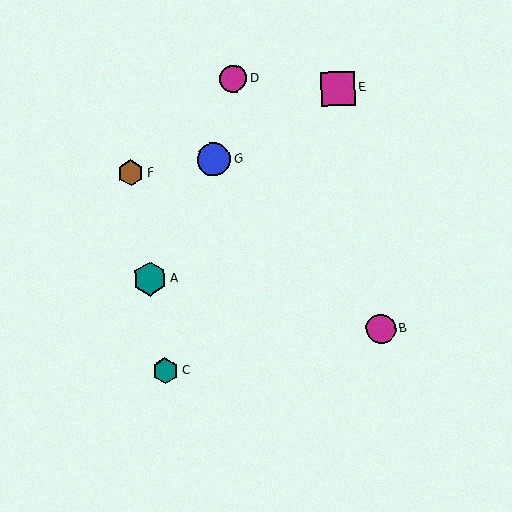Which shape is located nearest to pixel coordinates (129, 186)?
The brown hexagon (labeled F) at (131, 173) is nearest to that location.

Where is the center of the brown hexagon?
The center of the brown hexagon is at (131, 173).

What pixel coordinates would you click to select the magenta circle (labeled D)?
Click at (233, 79) to select the magenta circle D.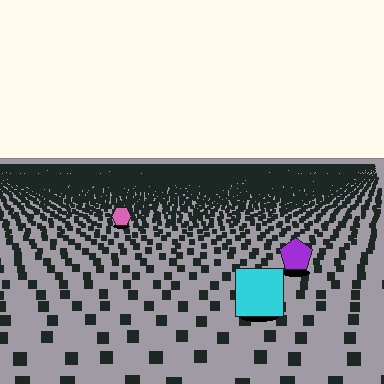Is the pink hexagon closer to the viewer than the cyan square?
No. The cyan square is closer — you can tell from the texture gradient: the ground texture is coarser near it.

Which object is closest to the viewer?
The cyan square is closest. The texture marks near it are larger and more spread out.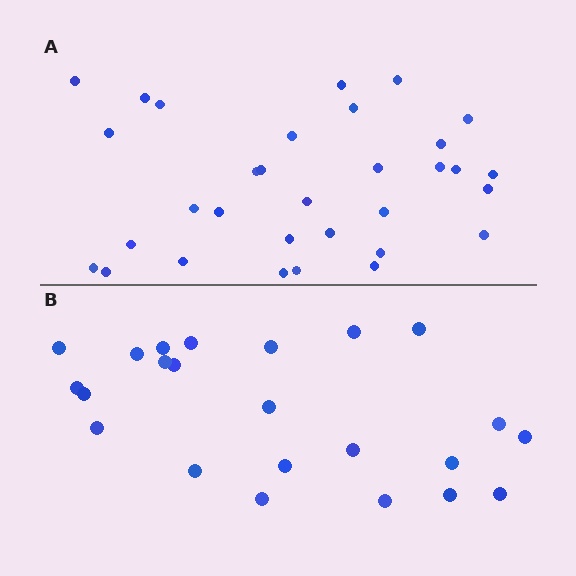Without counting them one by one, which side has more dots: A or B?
Region A (the top region) has more dots.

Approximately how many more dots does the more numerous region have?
Region A has roughly 8 or so more dots than region B.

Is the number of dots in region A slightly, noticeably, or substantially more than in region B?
Region A has noticeably more, but not dramatically so. The ratio is roughly 1.4 to 1.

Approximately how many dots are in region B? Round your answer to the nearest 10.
About 20 dots. (The exact count is 23, which rounds to 20.)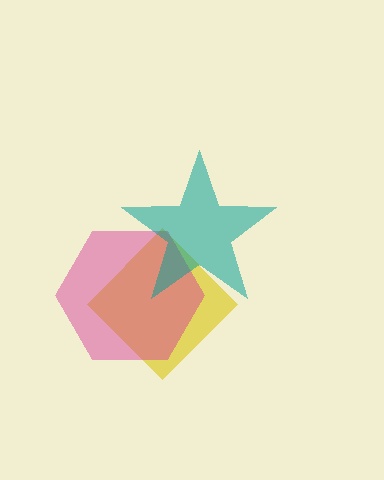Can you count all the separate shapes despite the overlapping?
Yes, there are 3 separate shapes.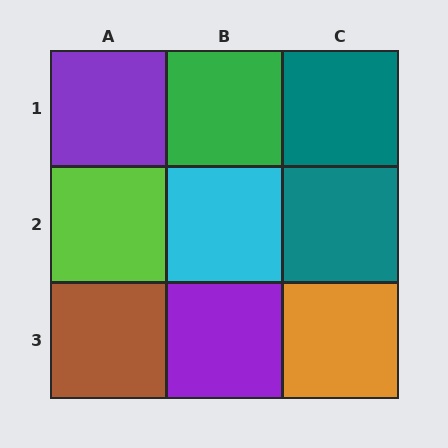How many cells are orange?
1 cell is orange.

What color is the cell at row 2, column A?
Lime.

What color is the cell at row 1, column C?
Teal.